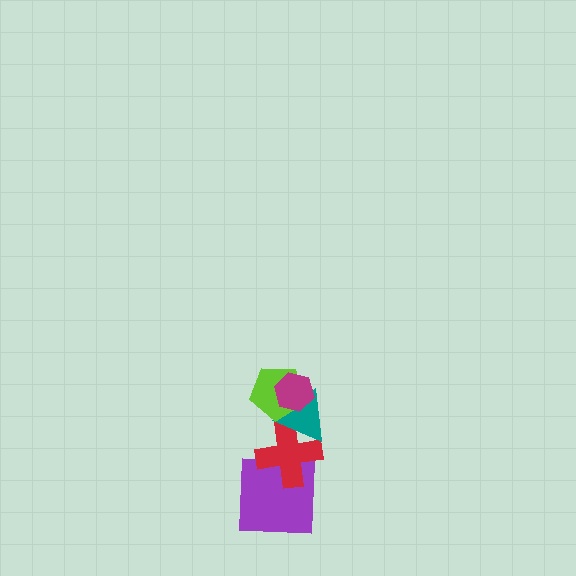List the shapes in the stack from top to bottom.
From top to bottom: the magenta hexagon, the lime pentagon, the teal triangle, the red cross, the purple square.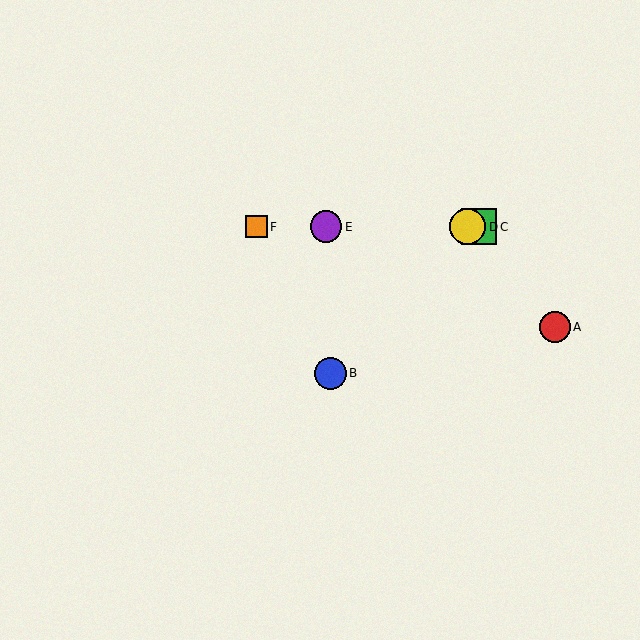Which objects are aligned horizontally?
Objects C, D, E, F are aligned horizontally.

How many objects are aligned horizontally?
4 objects (C, D, E, F) are aligned horizontally.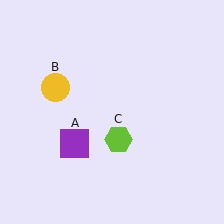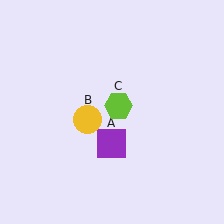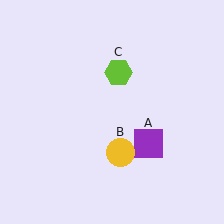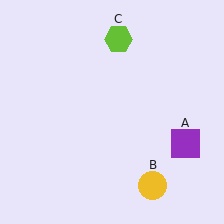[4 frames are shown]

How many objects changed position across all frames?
3 objects changed position: purple square (object A), yellow circle (object B), lime hexagon (object C).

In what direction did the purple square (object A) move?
The purple square (object A) moved right.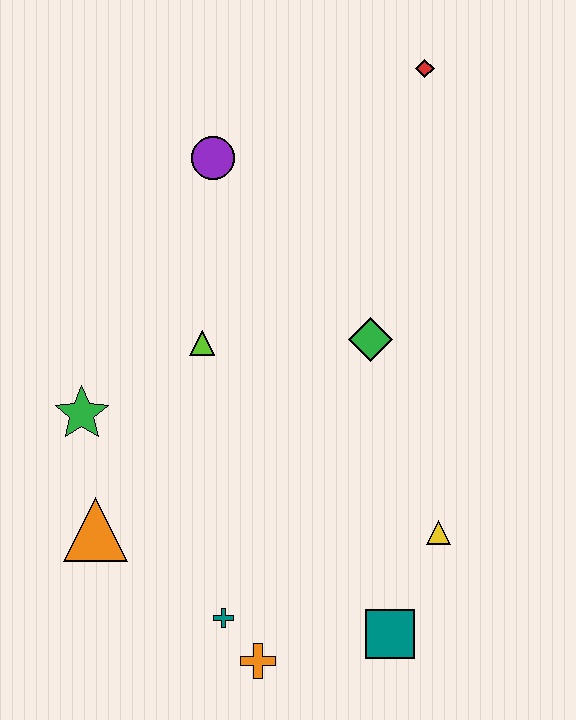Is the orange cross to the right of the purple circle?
Yes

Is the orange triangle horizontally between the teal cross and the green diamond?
No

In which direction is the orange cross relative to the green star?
The orange cross is below the green star.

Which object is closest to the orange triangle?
The green star is closest to the orange triangle.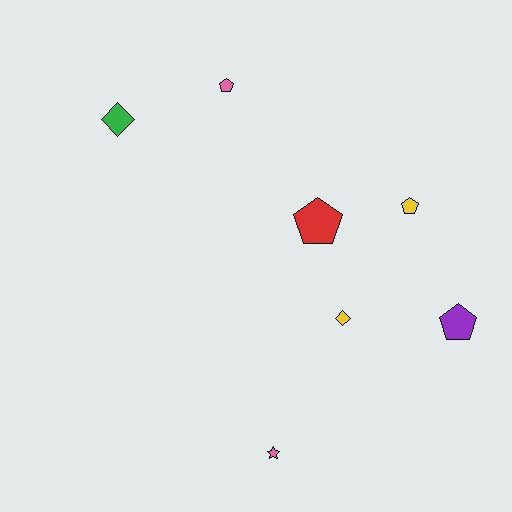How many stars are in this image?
There is 1 star.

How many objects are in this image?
There are 7 objects.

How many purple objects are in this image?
There is 1 purple object.